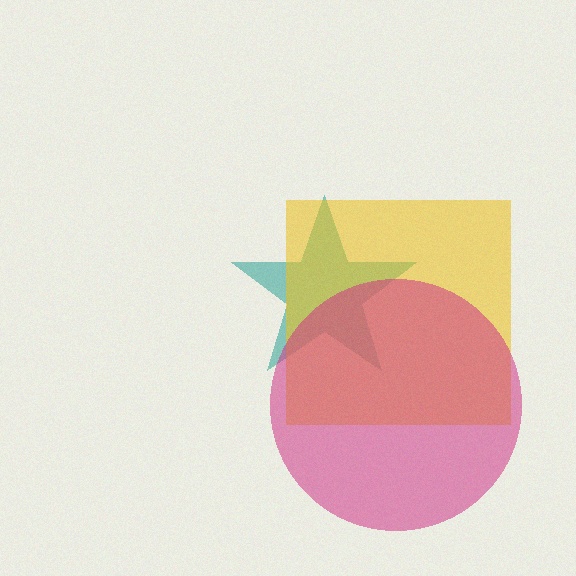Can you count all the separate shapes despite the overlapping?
Yes, there are 3 separate shapes.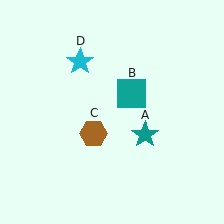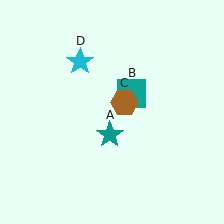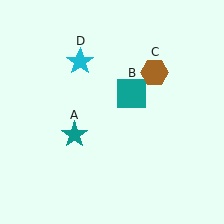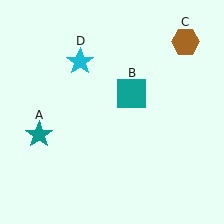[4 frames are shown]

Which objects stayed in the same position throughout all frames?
Teal square (object B) and cyan star (object D) remained stationary.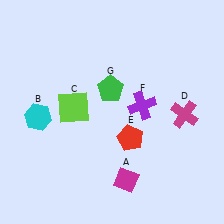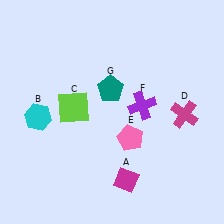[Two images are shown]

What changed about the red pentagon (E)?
In Image 1, E is red. In Image 2, it changed to pink.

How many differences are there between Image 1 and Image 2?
There are 2 differences between the two images.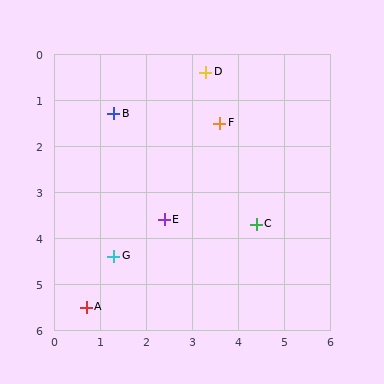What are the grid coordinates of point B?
Point B is at approximately (1.3, 1.3).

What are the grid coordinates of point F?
Point F is at approximately (3.6, 1.5).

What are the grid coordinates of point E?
Point E is at approximately (2.4, 3.6).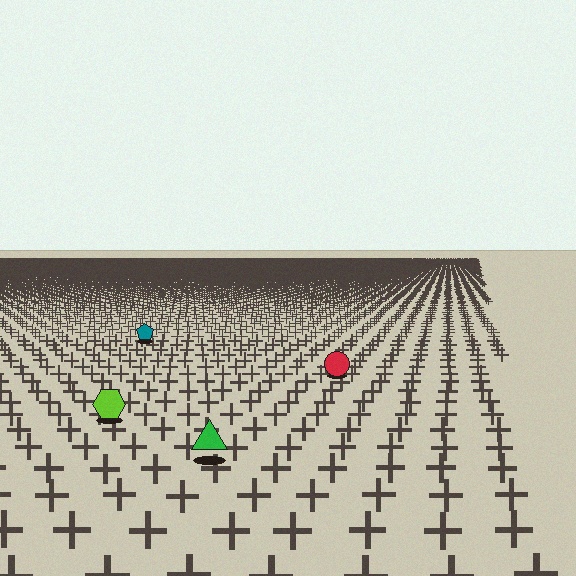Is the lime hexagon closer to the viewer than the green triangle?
No. The green triangle is closer — you can tell from the texture gradient: the ground texture is coarser near it.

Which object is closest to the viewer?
The green triangle is closest. The texture marks near it are larger and more spread out.